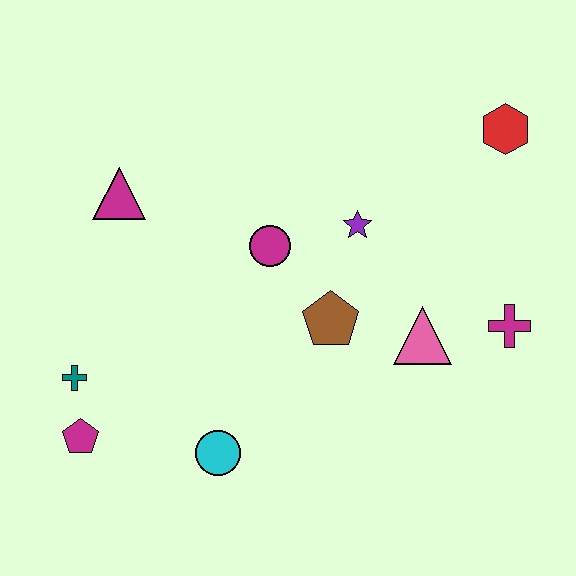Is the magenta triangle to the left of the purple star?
Yes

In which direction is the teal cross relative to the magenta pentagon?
The teal cross is above the magenta pentagon.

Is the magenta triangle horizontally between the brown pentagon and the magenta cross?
No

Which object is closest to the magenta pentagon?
The teal cross is closest to the magenta pentagon.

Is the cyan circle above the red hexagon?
No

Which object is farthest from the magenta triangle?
The magenta cross is farthest from the magenta triangle.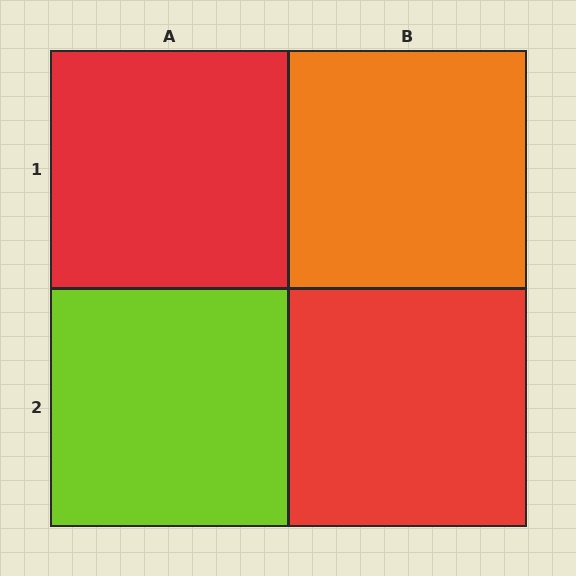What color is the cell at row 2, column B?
Red.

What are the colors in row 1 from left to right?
Red, orange.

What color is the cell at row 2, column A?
Lime.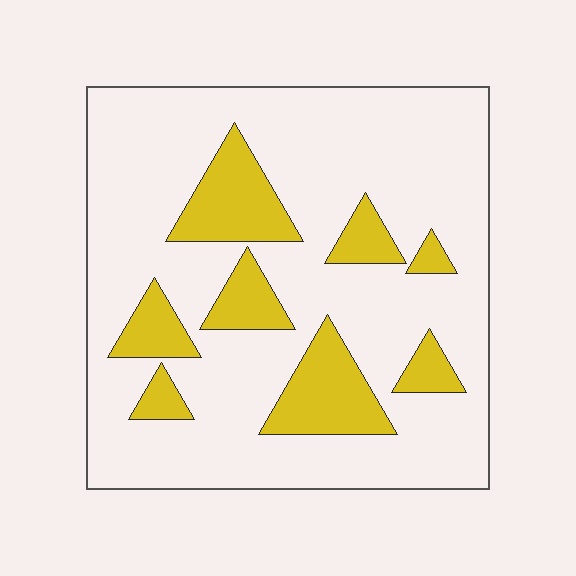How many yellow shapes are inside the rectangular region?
8.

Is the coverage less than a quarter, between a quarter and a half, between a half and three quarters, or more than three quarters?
Less than a quarter.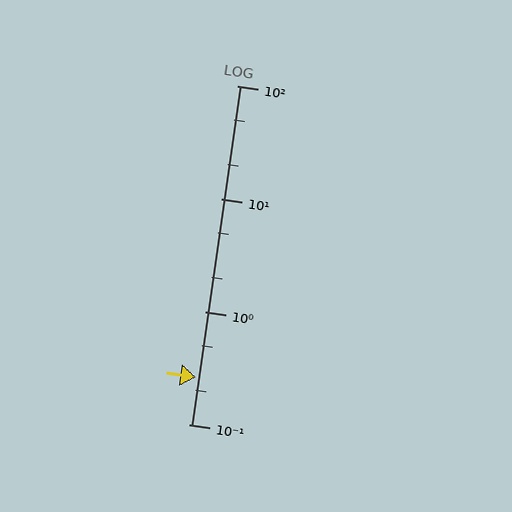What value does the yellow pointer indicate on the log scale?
The pointer indicates approximately 0.26.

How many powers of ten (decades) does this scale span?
The scale spans 3 decades, from 0.1 to 100.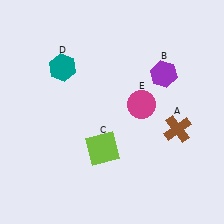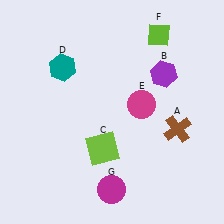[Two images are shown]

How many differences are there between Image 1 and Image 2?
There are 2 differences between the two images.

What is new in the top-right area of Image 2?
A lime diamond (F) was added in the top-right area of Image 2.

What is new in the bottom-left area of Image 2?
A magenta circle (G) was added in the bottom-left area of Image 2.